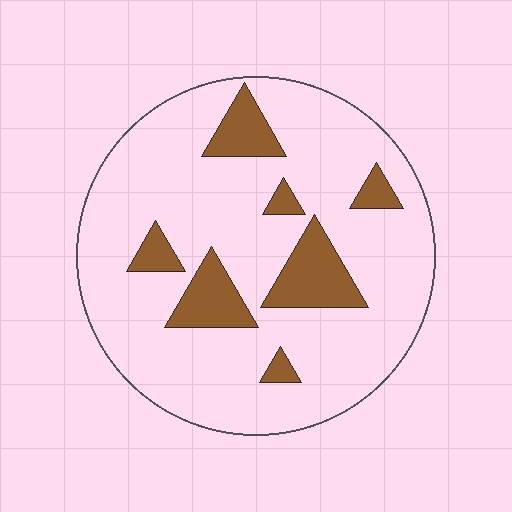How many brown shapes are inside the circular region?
7.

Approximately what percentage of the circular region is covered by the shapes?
Approximately 15%.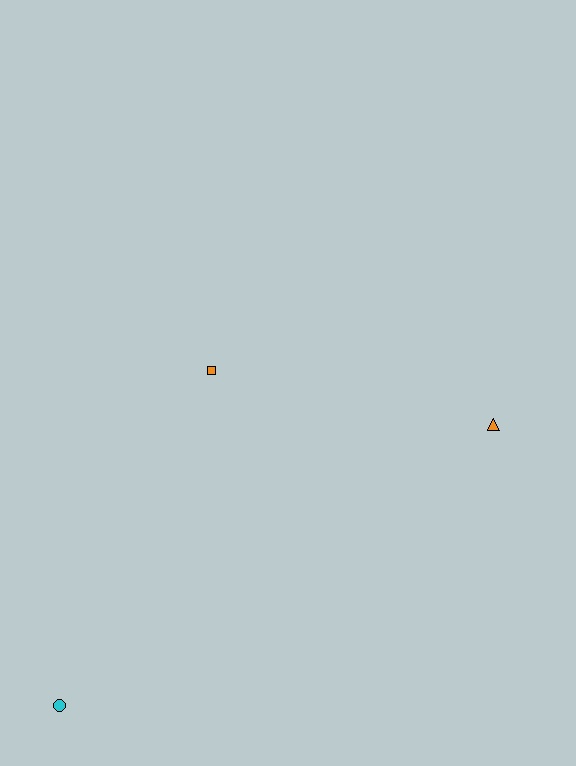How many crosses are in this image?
There are no crosses.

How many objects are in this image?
There are 3 objects.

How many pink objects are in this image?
There are no pink objects.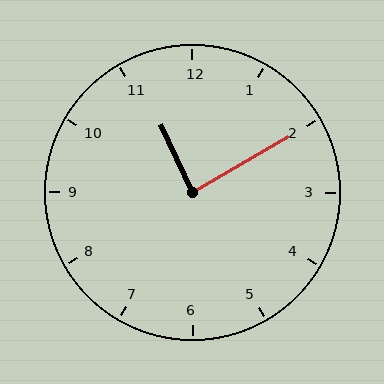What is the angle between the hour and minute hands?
Approximately 85 degrees.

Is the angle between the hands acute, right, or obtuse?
It is right.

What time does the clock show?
11:10.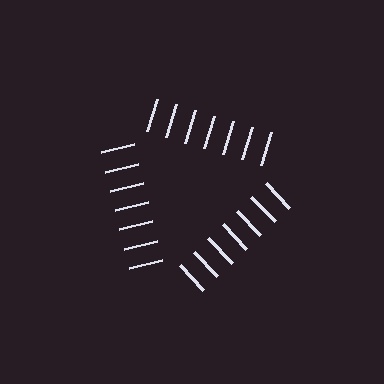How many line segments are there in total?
21 — 7 along each of the 3 edges.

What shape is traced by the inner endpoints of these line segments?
An illusory triangle — the line segments terminate on its edges but no continuous stroke is drawn.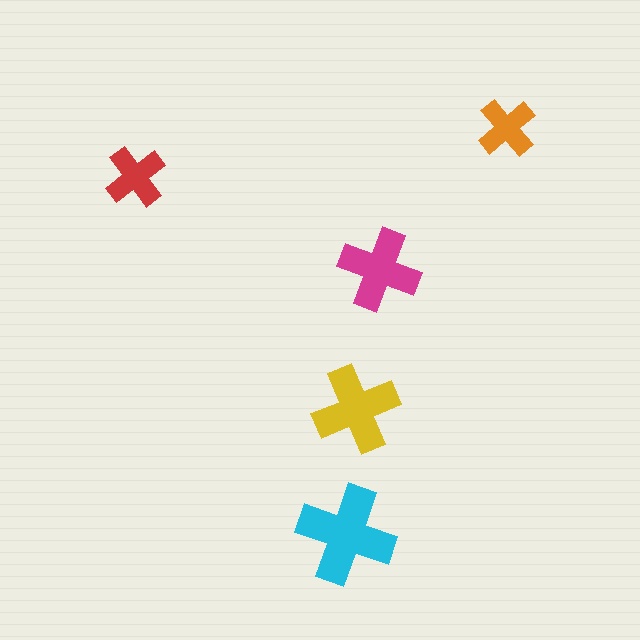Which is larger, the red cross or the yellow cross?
The yellow one.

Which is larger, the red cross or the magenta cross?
The magenta one.